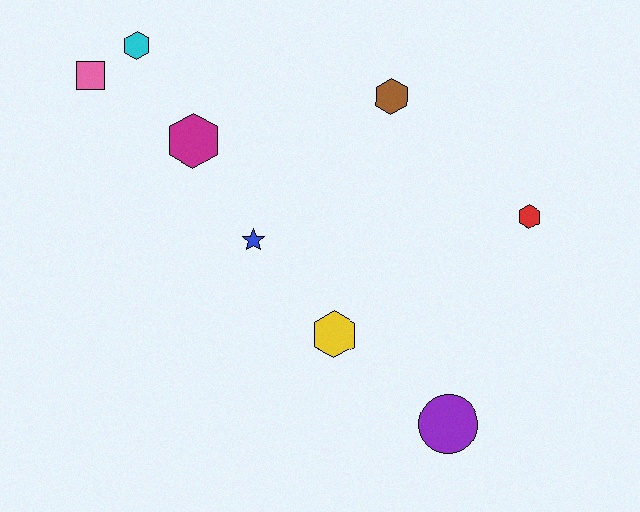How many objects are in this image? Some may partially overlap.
There are 8 objects.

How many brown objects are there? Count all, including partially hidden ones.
There is 1 brown object.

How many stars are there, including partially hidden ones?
There is 1 star.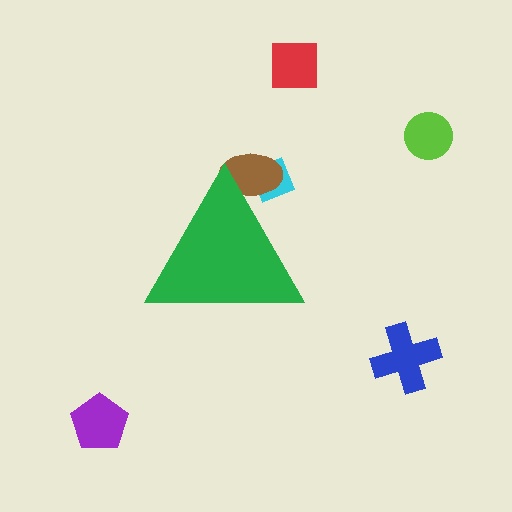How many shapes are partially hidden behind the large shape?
2 shapes are partially hidden.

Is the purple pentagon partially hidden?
No, the purple pentagon is fully visible.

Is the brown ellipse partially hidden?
Yes, the brown ellipse is partially hidden behind the green triangle.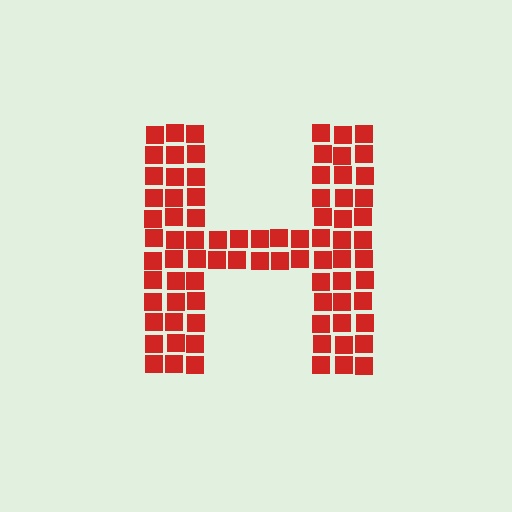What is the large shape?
The large shape is the letter H.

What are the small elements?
The small elements are squares.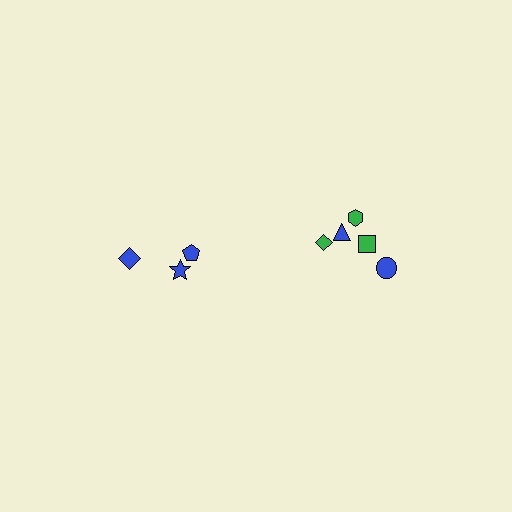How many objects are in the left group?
There are 3 objects.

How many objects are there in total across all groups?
There are 8 objects.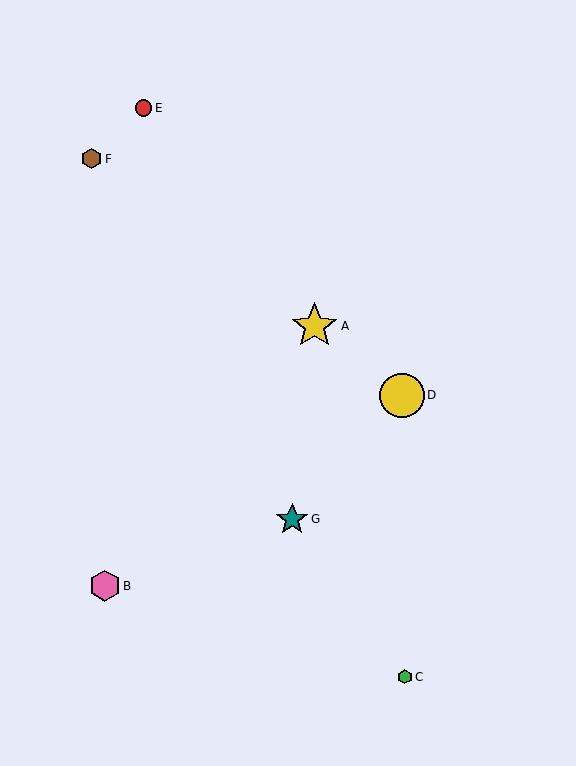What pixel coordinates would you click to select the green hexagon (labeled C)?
Click at (405, 677) to select the green hexagon C.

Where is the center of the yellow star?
The center of the yellow star is at (315, 326).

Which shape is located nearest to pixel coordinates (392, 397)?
The yellow circle (labeled D) at (402, 395) is nearest to that location.